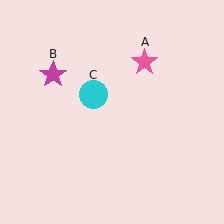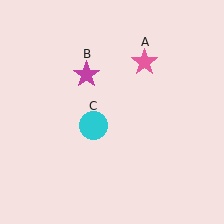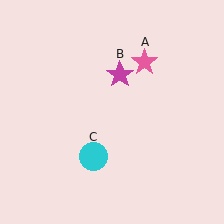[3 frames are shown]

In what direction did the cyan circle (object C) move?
The cyan circle (object C) moved down.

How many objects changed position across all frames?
2 objects changed position: magenta star (object B), cyan circle (object C).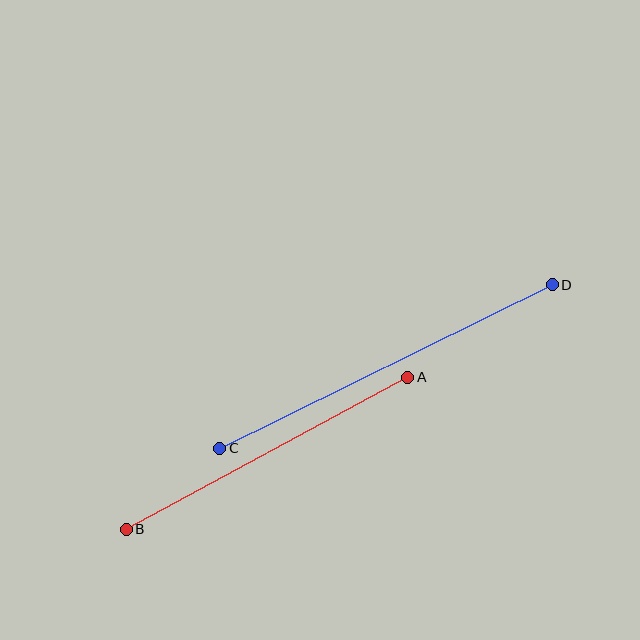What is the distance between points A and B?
The distance is approximately 319 pixels.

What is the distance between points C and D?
The distance is approximately 371 pixels.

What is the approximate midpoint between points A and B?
The midpoint is at approximately (267, 453) pixels.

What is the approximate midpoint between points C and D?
The midpoint is at approximately (386, 367) pixels.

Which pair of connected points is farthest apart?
Points C and D are farthest apart.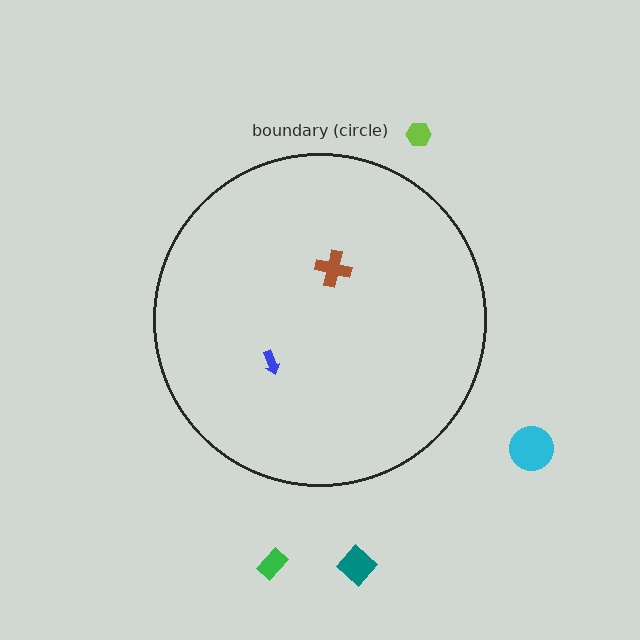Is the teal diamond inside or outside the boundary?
Outside.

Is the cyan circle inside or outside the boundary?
Outside.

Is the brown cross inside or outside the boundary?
Inside.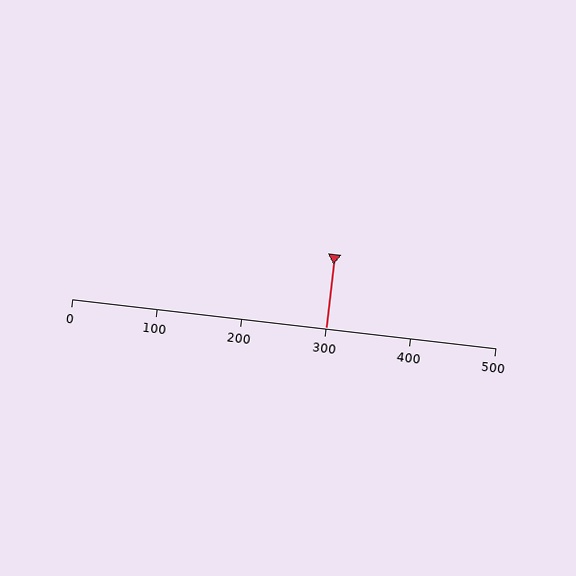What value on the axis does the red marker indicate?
The marker indicates approximately 300.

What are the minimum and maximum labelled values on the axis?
The axis runs from 0 to 500.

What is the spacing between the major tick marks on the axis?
The major ticks are spaced 100 apart.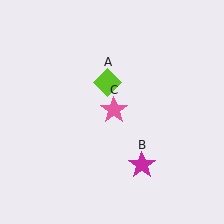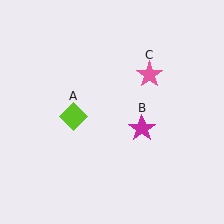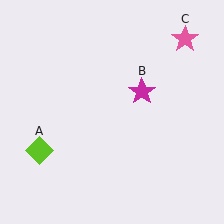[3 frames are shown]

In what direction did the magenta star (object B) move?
The magenta star (object B) moved up.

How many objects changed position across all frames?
3 objects changed position: lime diamond (object A), magenta star (object B), pink star (object C).